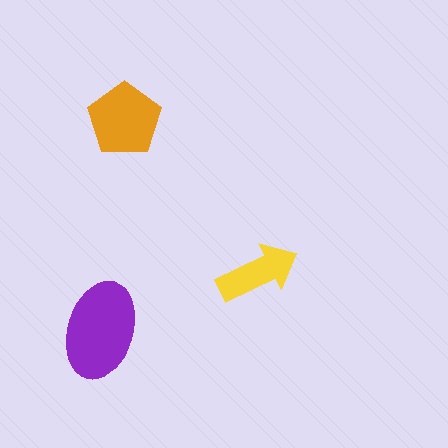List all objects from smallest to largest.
The yellow arrow, the orange pentagon, the purple ellipse.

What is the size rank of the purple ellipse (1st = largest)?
1st.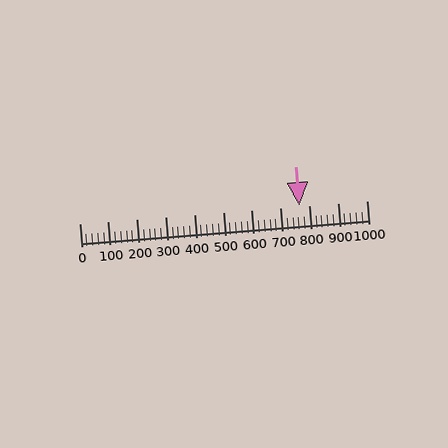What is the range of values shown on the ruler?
The ruler shows values from 0 to 1000.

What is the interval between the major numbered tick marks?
The major tick marks are spaced 100 units apart.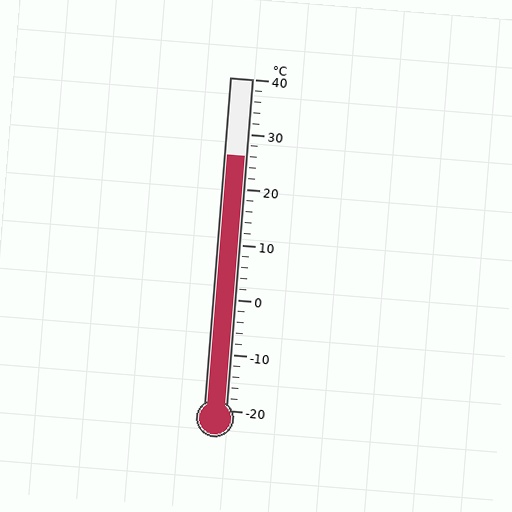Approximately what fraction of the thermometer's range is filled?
The thermometer is filled to approximately 75% of its range.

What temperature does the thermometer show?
The thermometer shows approximately 26°C.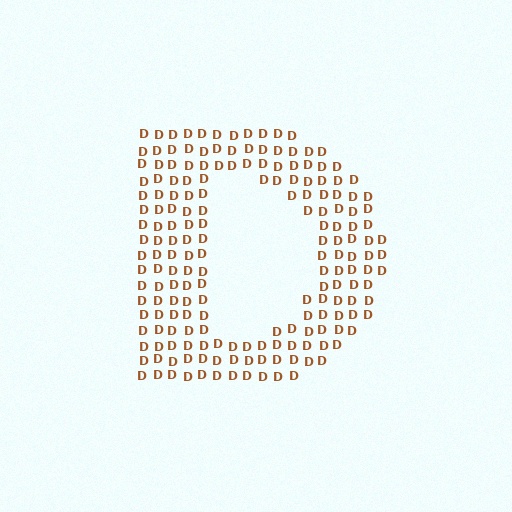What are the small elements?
The small elements are letter D's.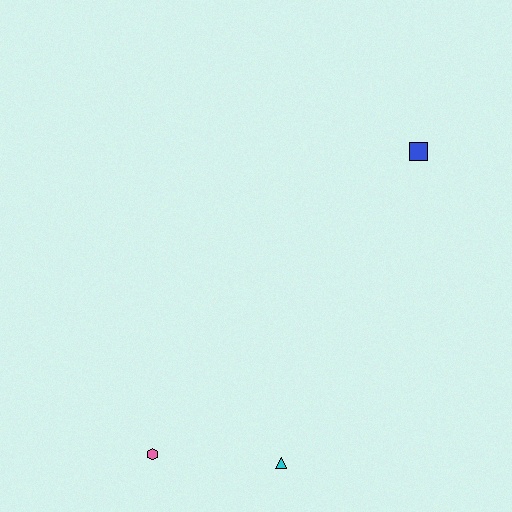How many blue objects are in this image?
There is 1 blue object.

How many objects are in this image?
There are 3 objects.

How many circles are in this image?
There are no circles.